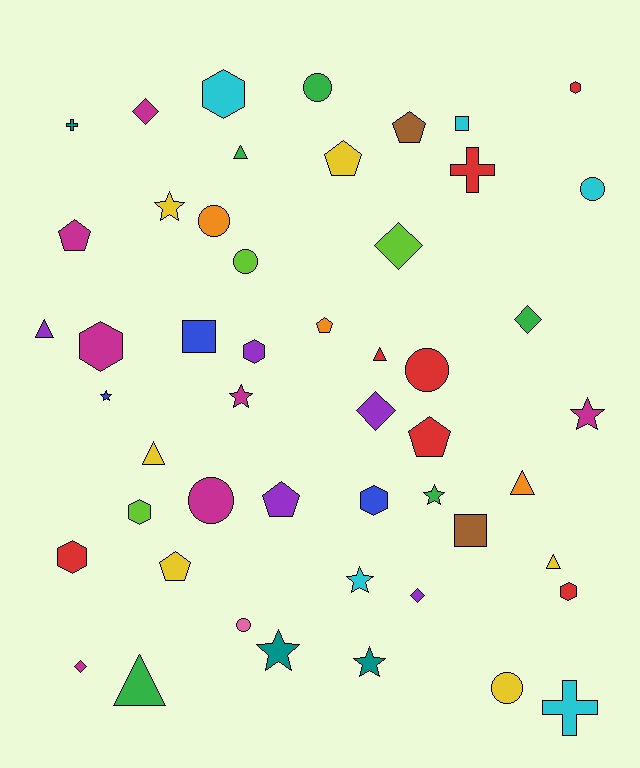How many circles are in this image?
There are 8 circles.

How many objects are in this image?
There are 50 objects.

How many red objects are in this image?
There are 7 red objects.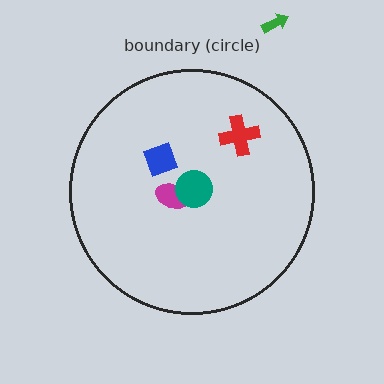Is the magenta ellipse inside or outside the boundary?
Inside.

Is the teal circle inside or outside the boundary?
Inside.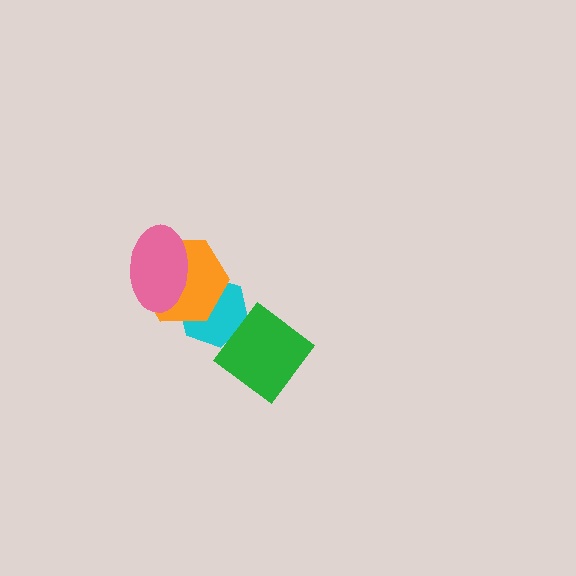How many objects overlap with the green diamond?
0 objects overlap with the green diamond.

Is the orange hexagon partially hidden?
Yes, it is partially covered by another shape.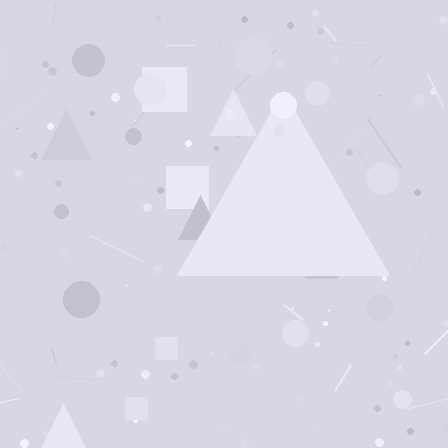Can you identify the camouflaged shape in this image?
The camouflaged shape is a triangle.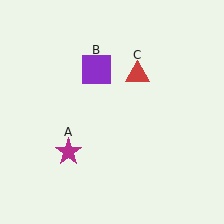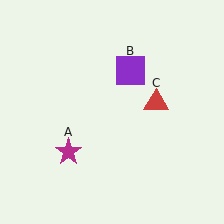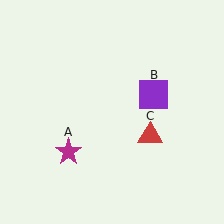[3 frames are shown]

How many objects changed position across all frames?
2 objects changed position: purple square (object B), red triangle (object C).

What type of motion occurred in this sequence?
The purple square (object B), red triangle (object C) rotated clockwise around the center of the scene.